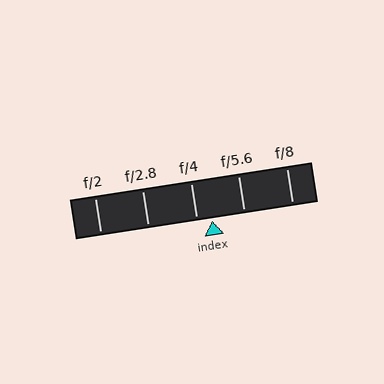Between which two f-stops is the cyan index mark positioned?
The index mark is between f/4 and f/5.6.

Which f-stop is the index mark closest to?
The index mark is closest to f/4.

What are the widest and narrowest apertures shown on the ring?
The widest aperture shown is f/2 and the narrowest is f/8.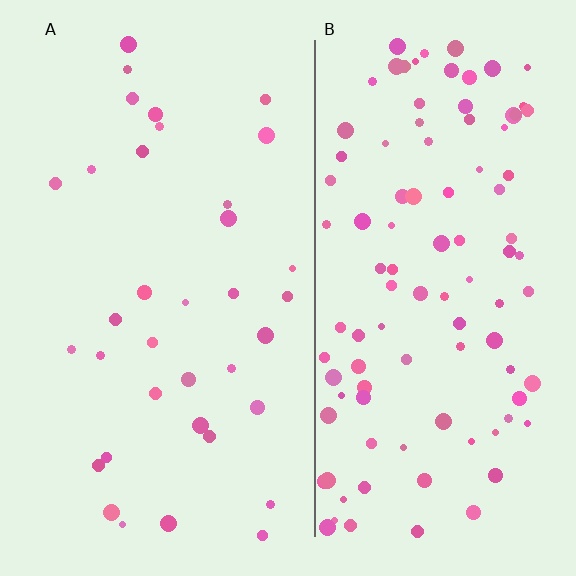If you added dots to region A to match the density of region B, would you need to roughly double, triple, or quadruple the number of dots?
Approximately triple.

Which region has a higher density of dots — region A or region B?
B (the right).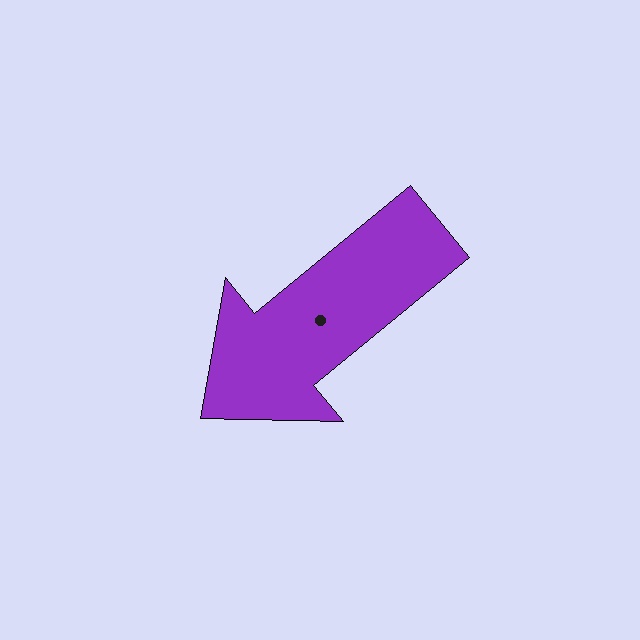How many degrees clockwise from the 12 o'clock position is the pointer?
Approximately 231 degrees.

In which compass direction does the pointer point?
Southwest.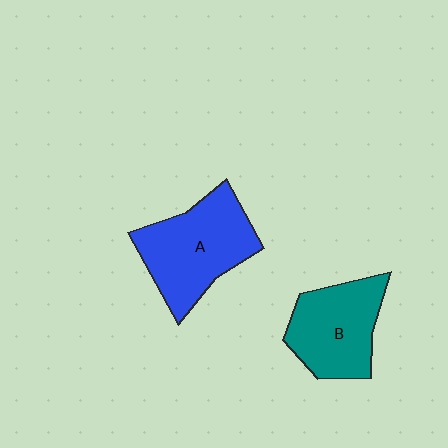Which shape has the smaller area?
Shape B (teal).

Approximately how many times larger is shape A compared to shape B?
Approximately 1.2 times.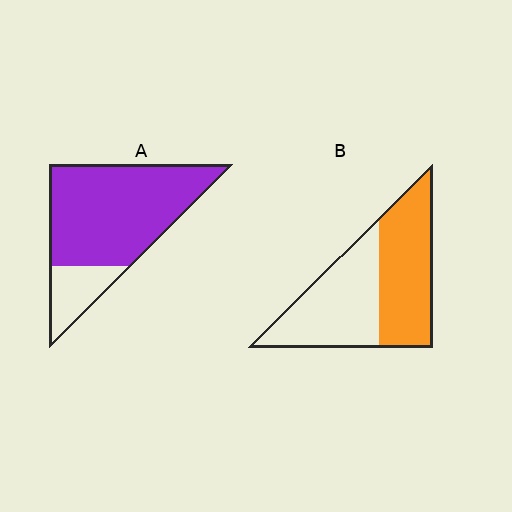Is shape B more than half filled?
Roughly half.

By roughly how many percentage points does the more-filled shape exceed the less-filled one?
By roughly 30 percentage points (A over B).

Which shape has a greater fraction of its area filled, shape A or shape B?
Shape A.